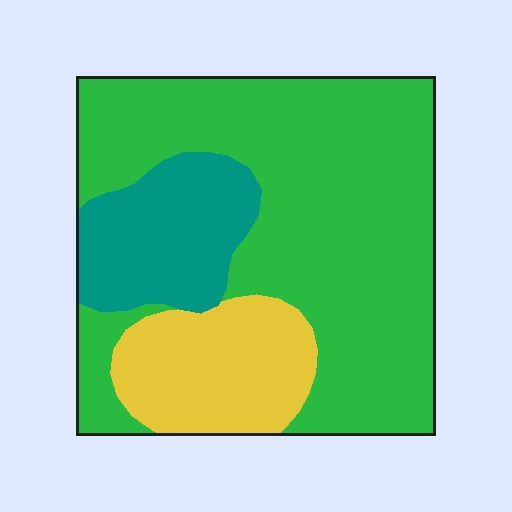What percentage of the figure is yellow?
Yellow takes up about one fifth (1/5) of the figure.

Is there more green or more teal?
Green.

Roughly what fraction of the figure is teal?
Teal takes up about one sixth (1/6) of the figure.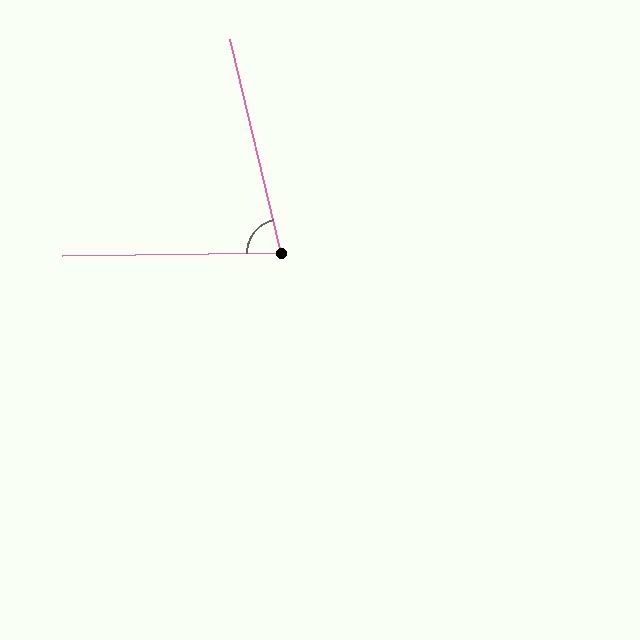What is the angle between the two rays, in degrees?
Approximately 77 degrees.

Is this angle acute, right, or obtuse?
It is acute.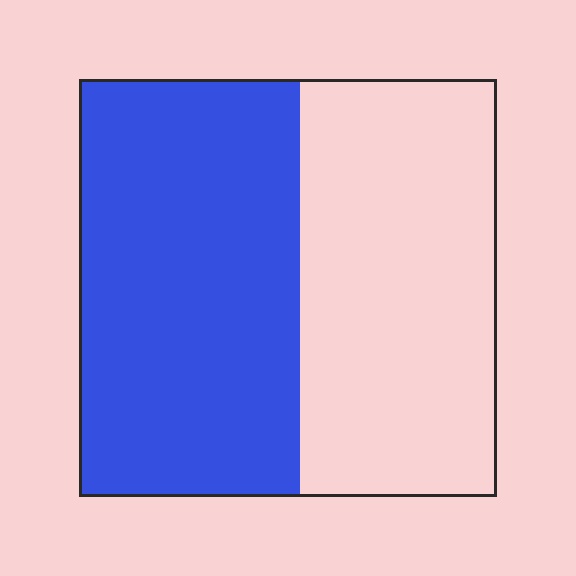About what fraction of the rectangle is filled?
About one half (1/2).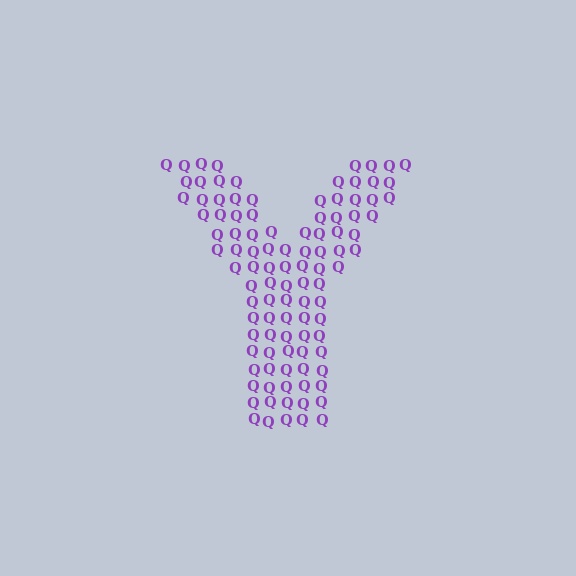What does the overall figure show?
The overall figure shows the letter Y.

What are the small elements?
The small elements are letter Q's.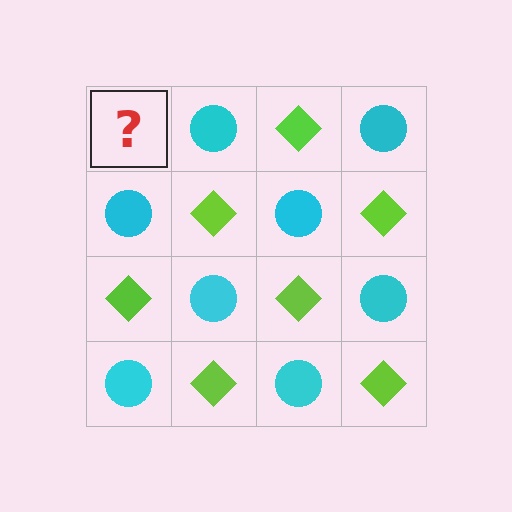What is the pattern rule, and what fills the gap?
The rule is that it alternates lime diamond and cyan circle in a checkerboard pattern. The gap should be filled with a lime diamond.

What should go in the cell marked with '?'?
The missing cell should contain a lime diamond.